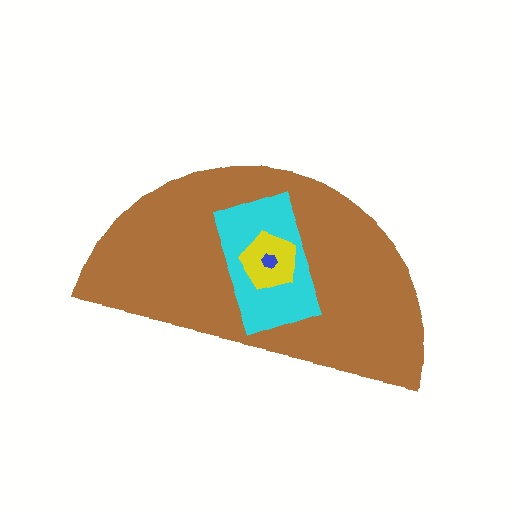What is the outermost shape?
The brown semicircle.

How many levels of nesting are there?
4.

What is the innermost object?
The blue hexagon.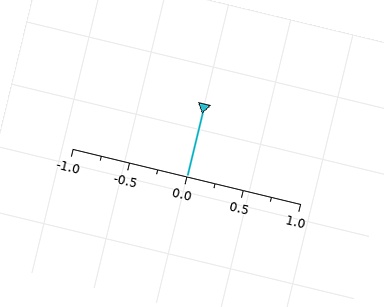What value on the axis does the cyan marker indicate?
The marker indicates approximately 0.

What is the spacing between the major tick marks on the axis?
The major ticks are spaced 0.5 apart.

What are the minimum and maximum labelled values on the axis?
The axis runs from -1.0 to 1.0.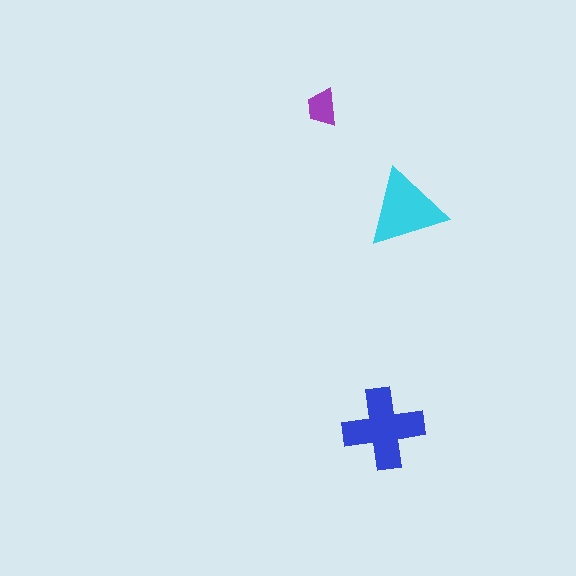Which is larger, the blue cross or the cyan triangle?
The blue cross.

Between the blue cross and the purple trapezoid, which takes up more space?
The blue cross.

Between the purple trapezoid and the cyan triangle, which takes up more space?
The cyan triangle.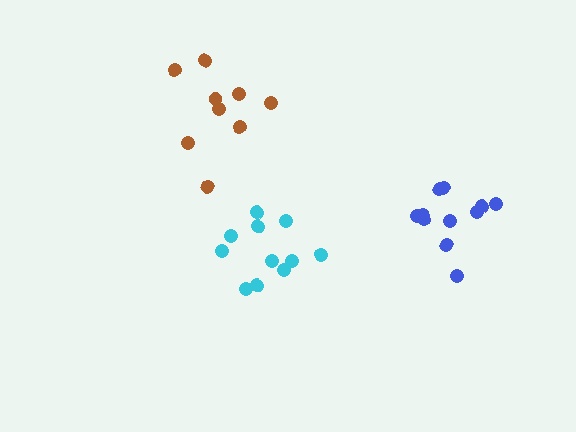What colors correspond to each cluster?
The clusters are colored: brown, blue, cyan.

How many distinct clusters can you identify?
There are 3 distinct clusters.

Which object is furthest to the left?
The brown cluster is leftmost.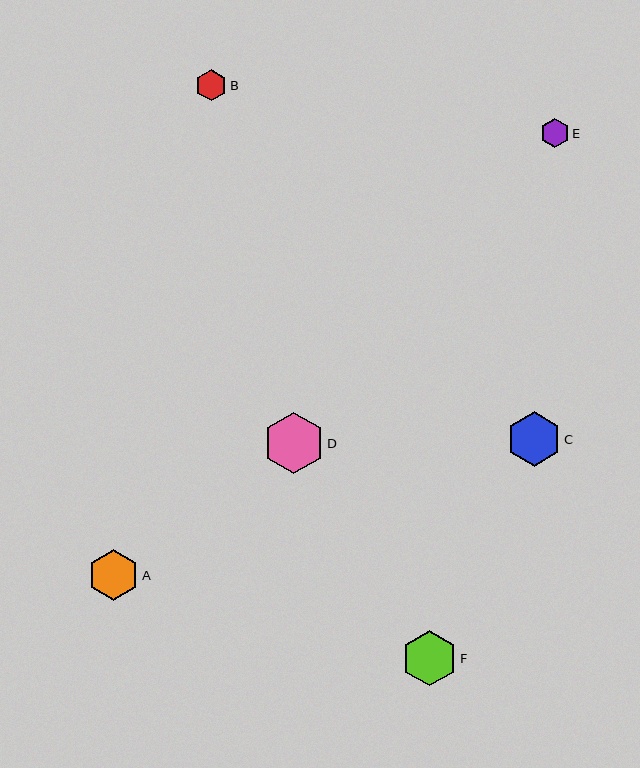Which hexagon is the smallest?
Hexagon E is the smallest with a size of approximately 29 pixels.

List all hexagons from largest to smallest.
From largest to smallest: D, F, C, A, B, E.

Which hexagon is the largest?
Hexagon D is the largest with a size of approximately 61 pixels.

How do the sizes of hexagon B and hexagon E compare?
Hexagon B and hexagon E are approximately the same size.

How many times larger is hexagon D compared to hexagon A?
Hexagon D is approximately 1.2 times the size of hexagon A.